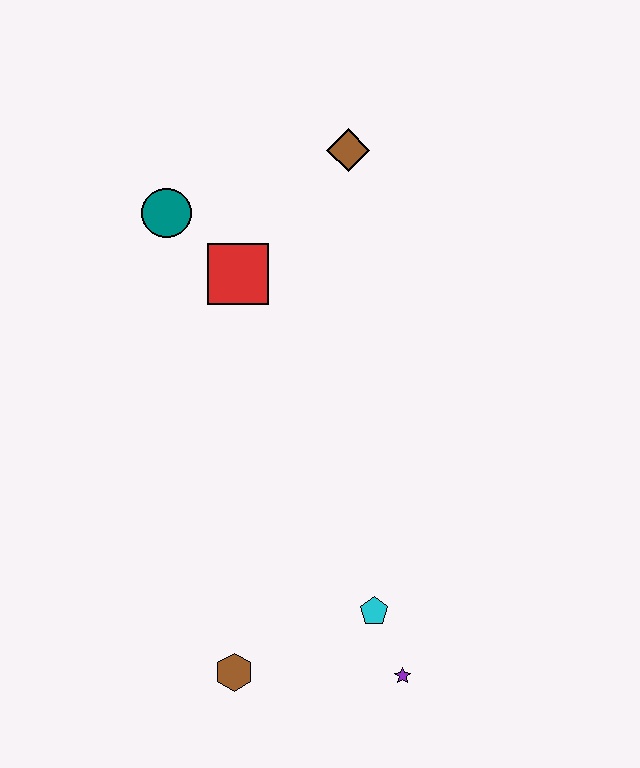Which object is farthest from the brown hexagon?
The brown diamond is farthest from the brown hexagon.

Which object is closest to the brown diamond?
The red square is closest to the brown diamond.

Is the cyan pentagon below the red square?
Yes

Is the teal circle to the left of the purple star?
Yes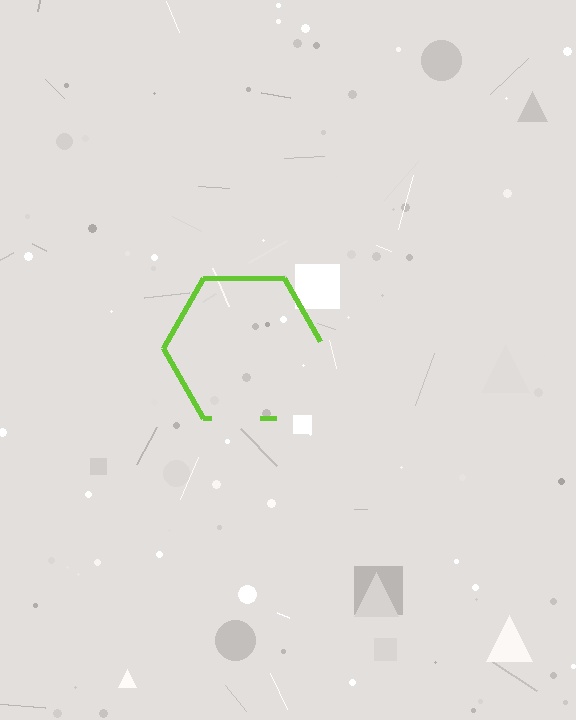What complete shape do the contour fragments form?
The contour fragments form a hexagon.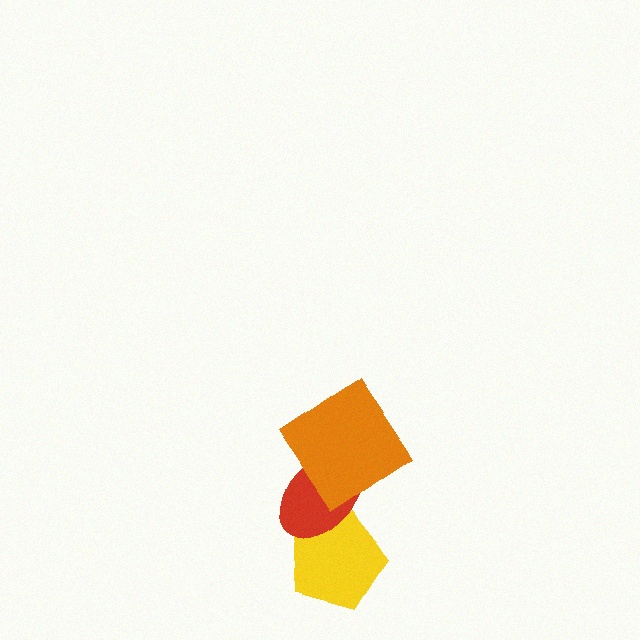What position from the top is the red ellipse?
The red ellipse is 2nd from the top.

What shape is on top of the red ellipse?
The orange diamond is on top of the red ellipse.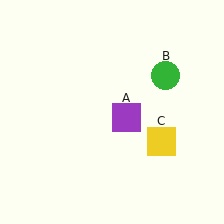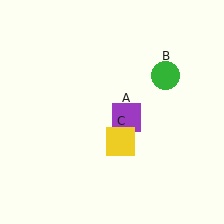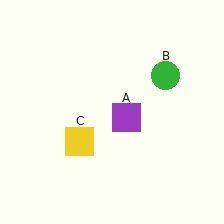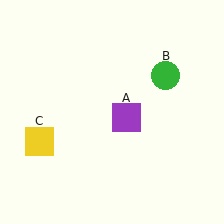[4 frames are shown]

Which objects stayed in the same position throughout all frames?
Purple square (object A) and green circle (object B) remained stationary.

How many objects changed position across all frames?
1 object changed position: yellow square (object C).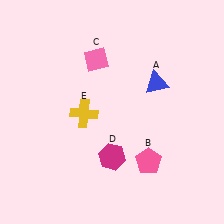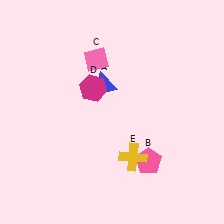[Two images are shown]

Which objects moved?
The objects that moved are: the blue triangle (A), the magenta hexagon (D), the yellow cross (E).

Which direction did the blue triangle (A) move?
The blue triangle (A) moved left.